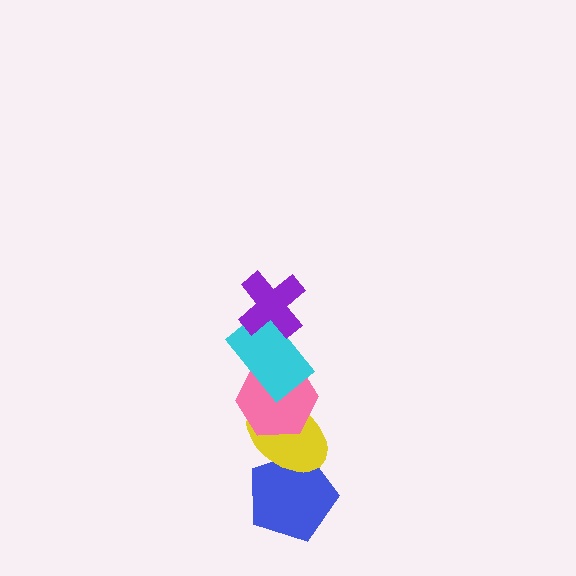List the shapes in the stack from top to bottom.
From top to bottom: the purple cross, the cyan rectangle, the pink hexagon, the yellow ellipse, the blue pentagon.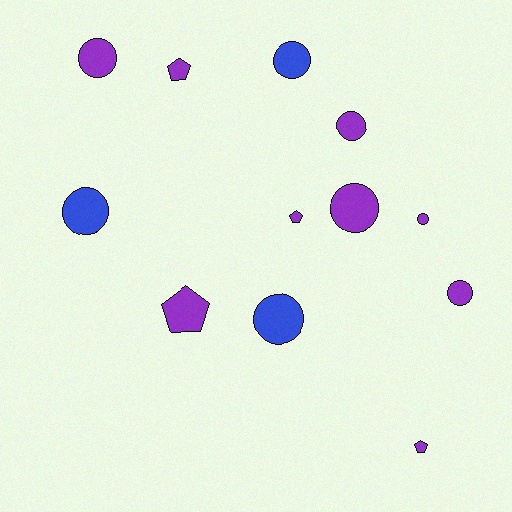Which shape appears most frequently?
Circle, with 8 objects.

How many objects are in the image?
There are 12 objects.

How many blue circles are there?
There are 3 blue circles.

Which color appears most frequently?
Purple, with 9 objects.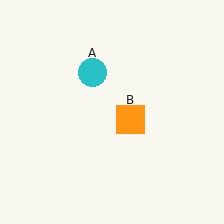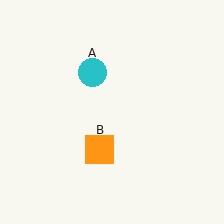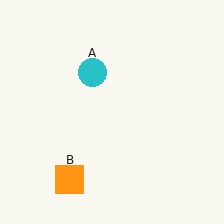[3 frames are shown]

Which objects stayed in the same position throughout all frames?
Cyan circle (object A) remained stationary.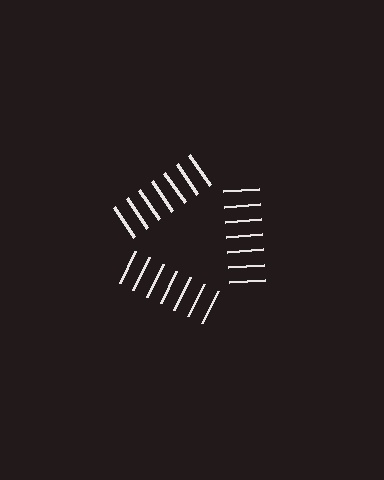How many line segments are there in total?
21 — 7 along each of the 3 edges.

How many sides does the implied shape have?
3 sides — the line-ends trace a triangle.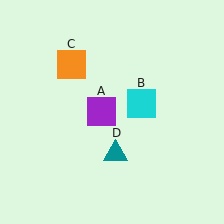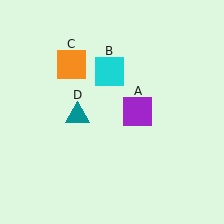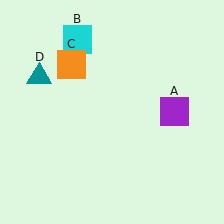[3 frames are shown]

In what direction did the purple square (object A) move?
The purple square (object A) moved right.